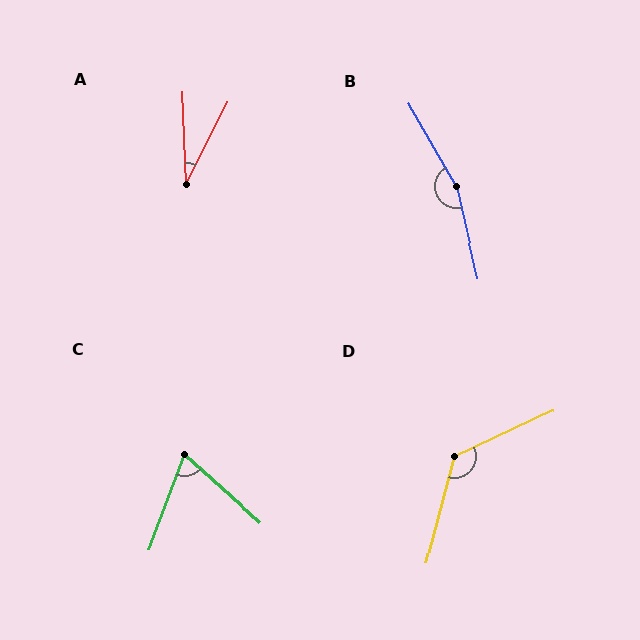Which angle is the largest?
B, at approximately 163 degrees.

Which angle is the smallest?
A, at approximately 29 degrees.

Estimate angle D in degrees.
Approximately 130 degrees.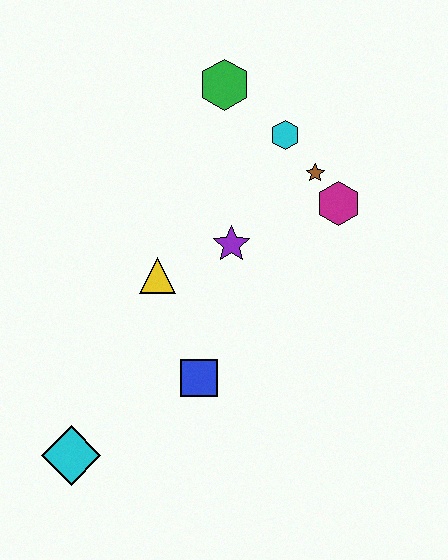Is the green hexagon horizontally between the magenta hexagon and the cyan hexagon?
No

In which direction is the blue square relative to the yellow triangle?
The blue square is below the yellow triangle.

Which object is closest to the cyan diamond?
The blue square is closest to the cyan diamond.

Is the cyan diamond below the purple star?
Yes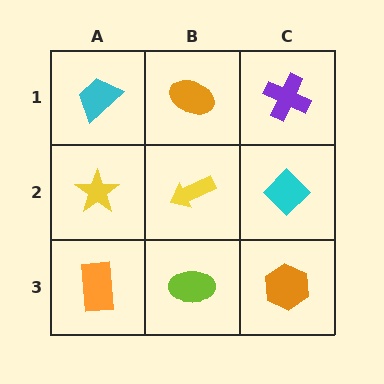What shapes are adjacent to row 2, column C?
A purple cross (row 1, column C), an orange hexagon (row 3, column C), a yellow arrow (row 2, column B).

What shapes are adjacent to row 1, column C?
A cyan diamond (row 2, column C), an orange ellipse (row 1, column B).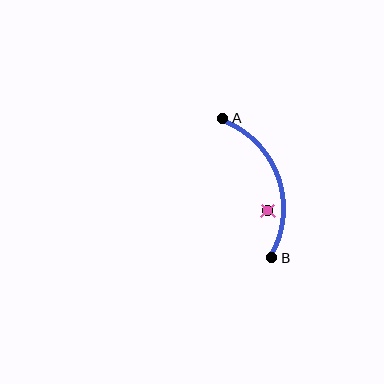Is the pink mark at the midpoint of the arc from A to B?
No — the pink mark does not lie on the arc at all. It sits slightly inside the curve.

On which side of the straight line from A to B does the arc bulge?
The arc bulges to the right of the straight line connecting A and B.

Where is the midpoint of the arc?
The arc midpoint is the point on the curve farthest from the straight line joining A and B. It sits to the right of that line.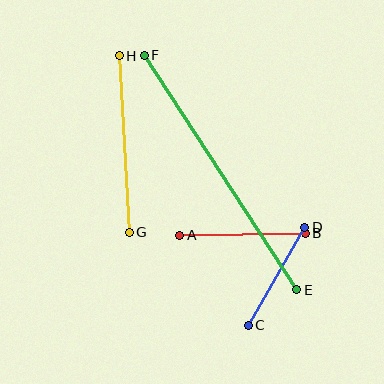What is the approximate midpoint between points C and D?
The midpoint is at approximately (276, 276) pixels.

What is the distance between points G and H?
The distance is approximately 176 pixels.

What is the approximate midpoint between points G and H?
The midpoint is at approximately (124, 144) pixels.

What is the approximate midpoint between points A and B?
The midpoint is at approximately (242, 234) pixels.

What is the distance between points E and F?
The distance is approximately 279 pixels.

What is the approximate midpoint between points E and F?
The midpoint is at approximately (220, 172) pixels.